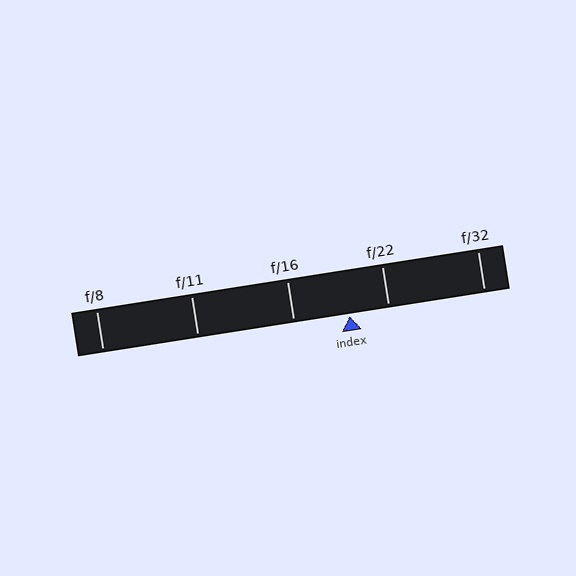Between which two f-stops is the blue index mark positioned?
The index mark is between f/16 and f/22.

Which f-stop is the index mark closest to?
The index mark is closest to f/22.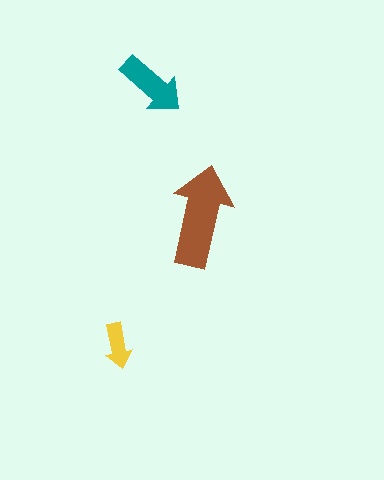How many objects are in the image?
There are 3 objects in the image.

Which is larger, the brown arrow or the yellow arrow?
The brown one.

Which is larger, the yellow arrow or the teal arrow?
The teal one.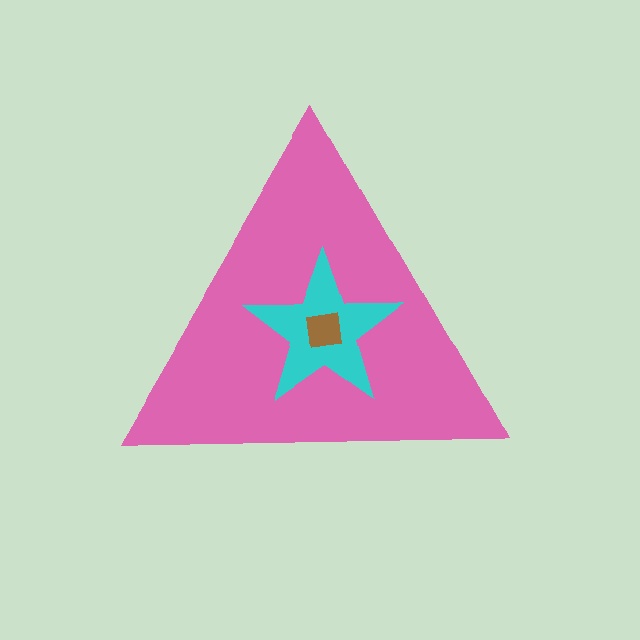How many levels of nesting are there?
3.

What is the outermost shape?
The pink triangle.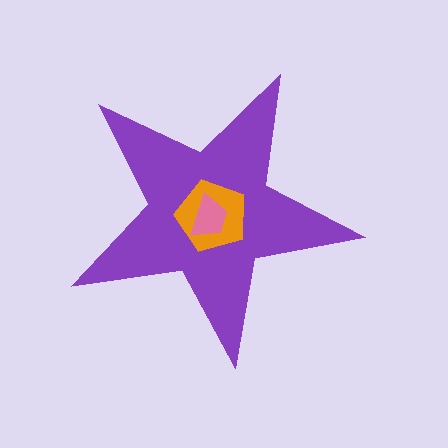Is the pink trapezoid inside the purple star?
Yes.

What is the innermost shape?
The pink trapezoid.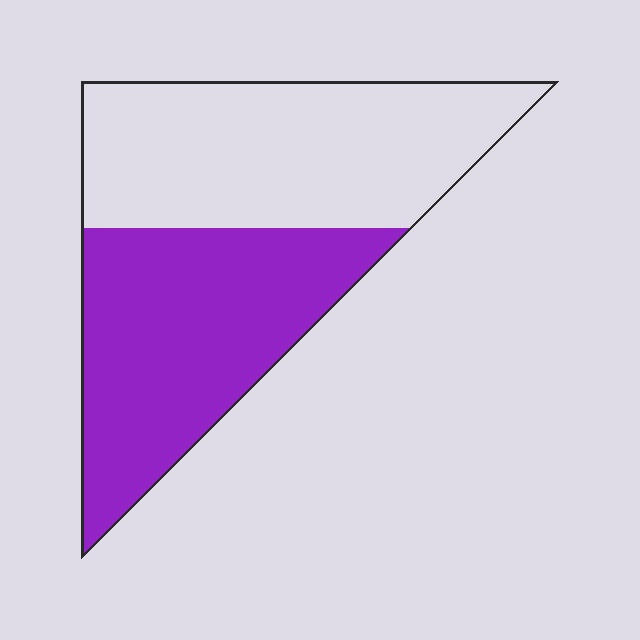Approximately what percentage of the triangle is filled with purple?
Approximately 50%.